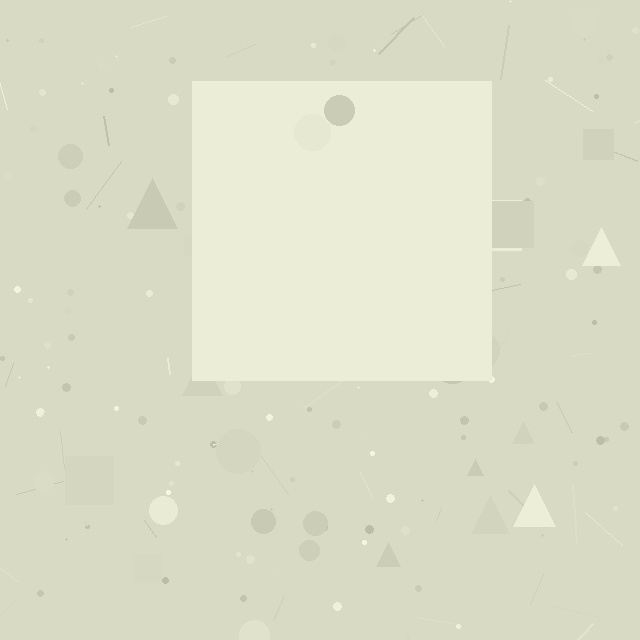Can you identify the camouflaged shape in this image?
The camouflaged shape is a square.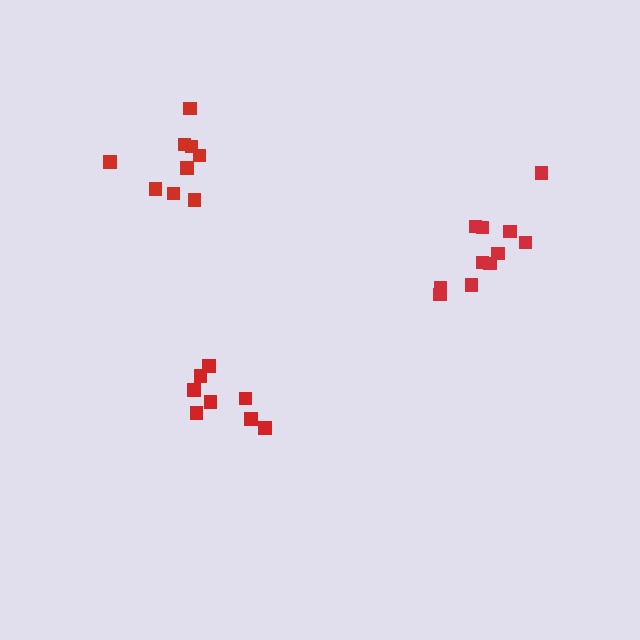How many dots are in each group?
Group 1: 8 dots, Group 2: 11 dots, Group 3: 9 dots (28 total).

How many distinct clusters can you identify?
There are 3 distinct clusters.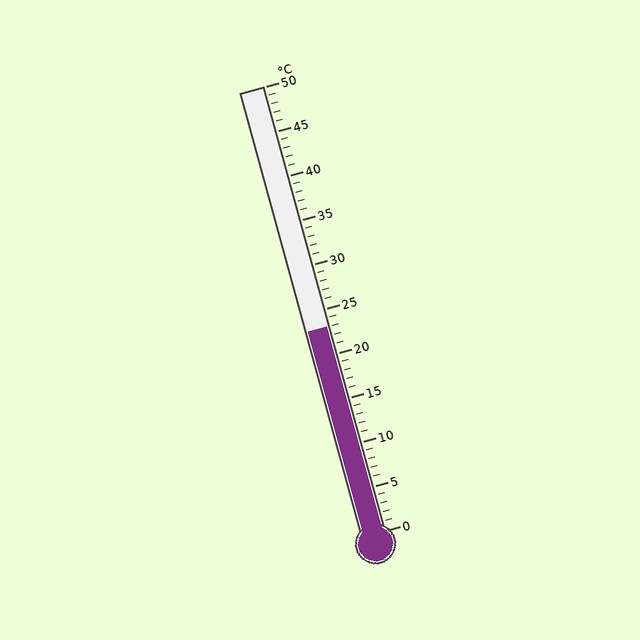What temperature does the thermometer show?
The thermometer shows approximately 23°C.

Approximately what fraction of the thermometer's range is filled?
The thermometer is filled to approximately 45% of its range.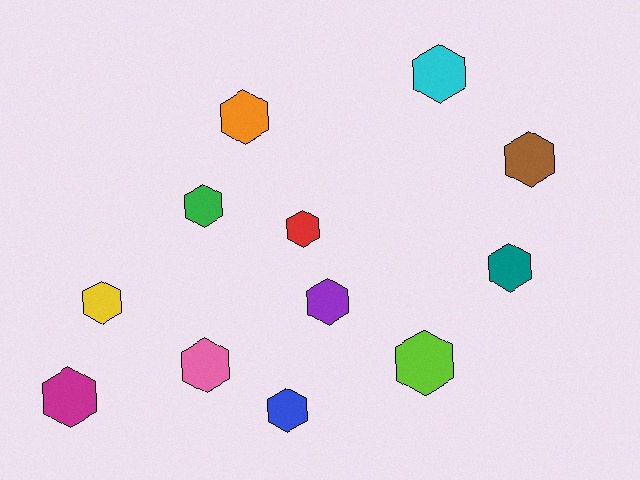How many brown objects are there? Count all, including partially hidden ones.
There is 1 brown object.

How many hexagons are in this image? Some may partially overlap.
There are 12 hexagons.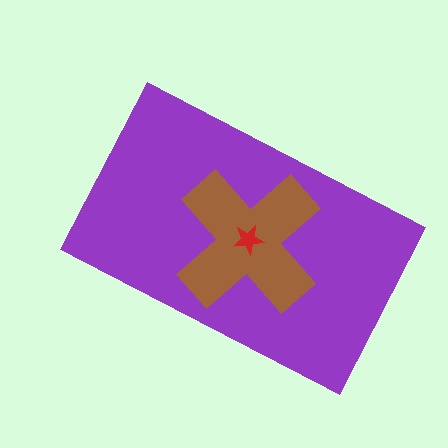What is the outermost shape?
The purple rectangle.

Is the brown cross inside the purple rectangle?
Yes.